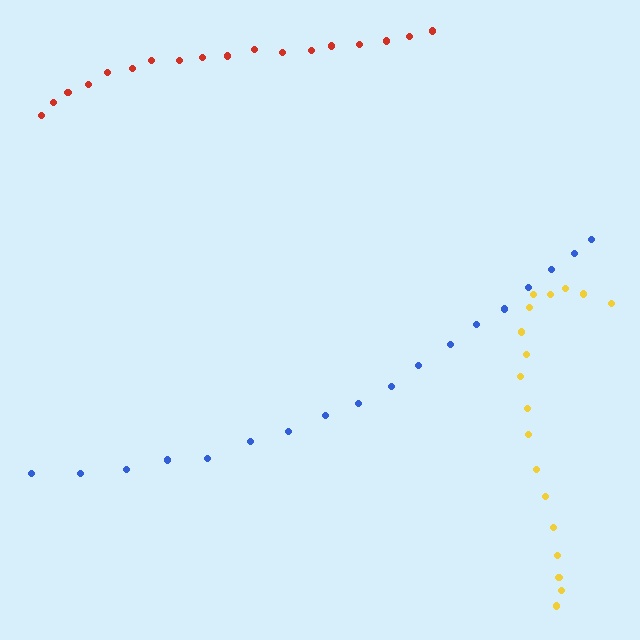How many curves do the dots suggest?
There are 3 distinct paths.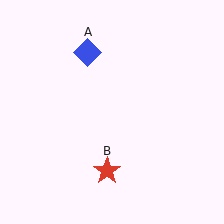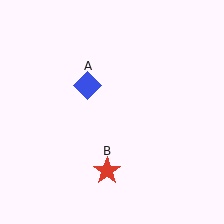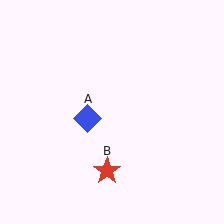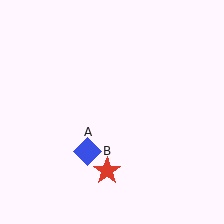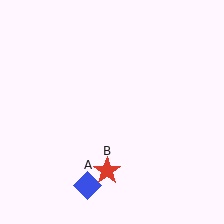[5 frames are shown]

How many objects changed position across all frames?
1 object changed position: blue diamond (object A).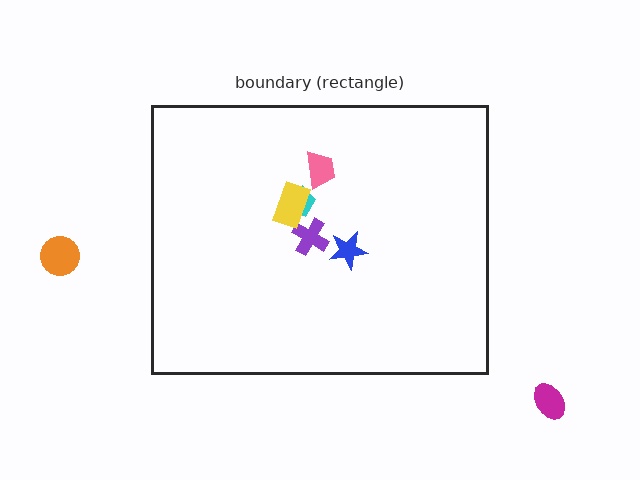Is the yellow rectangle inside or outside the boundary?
Inside.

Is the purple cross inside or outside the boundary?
Inside.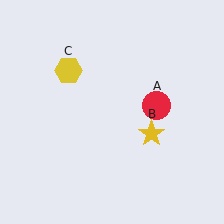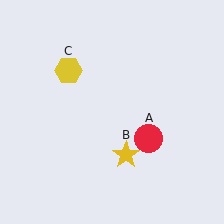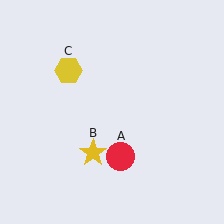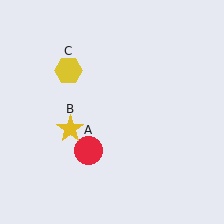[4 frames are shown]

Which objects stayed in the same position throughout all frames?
Yellow hexagon (object C) remained stationary.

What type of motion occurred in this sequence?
The red circle (object A), yellow star (object B) rotated clockwise around the center of the scene.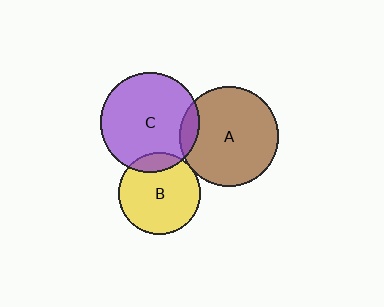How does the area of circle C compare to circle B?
Approximately 1.5 times.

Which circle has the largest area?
Circle A (brown).